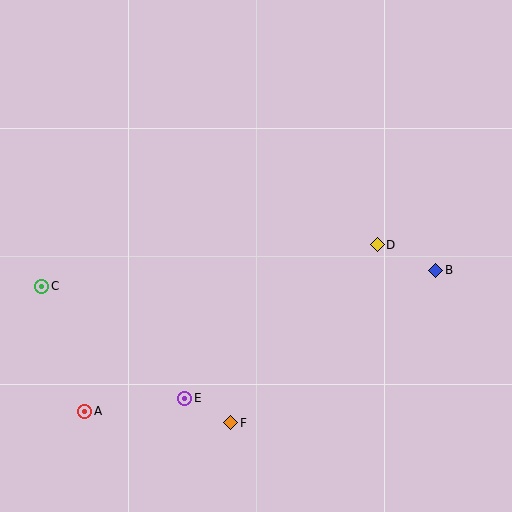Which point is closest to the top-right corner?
Point D is closest to the top-right corner.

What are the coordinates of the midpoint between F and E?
The midpoint between F and E is at (208, 411).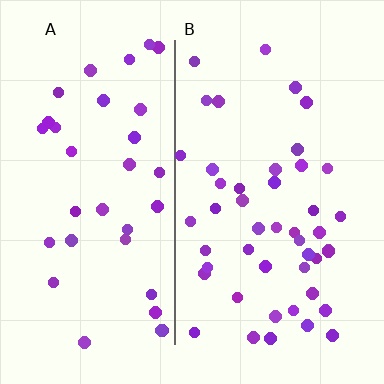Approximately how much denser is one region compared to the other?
Approximately 1.3× — region B over region A.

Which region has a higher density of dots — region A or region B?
B (the right).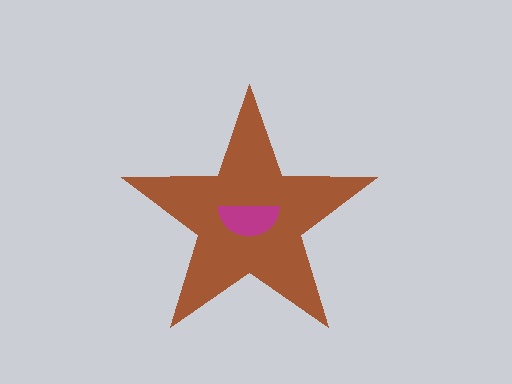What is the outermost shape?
The brown star.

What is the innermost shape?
The magenta semicircle.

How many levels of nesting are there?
2.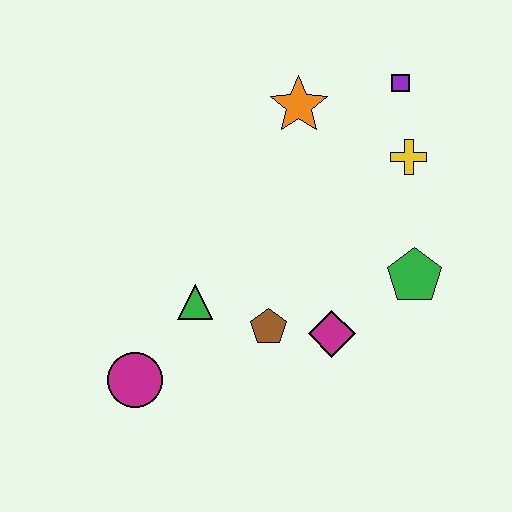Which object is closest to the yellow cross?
The purple square is closest to the yellow cross.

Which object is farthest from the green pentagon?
The magenta circle is farthest from the green pentagon.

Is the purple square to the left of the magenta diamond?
No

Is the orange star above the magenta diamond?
Yes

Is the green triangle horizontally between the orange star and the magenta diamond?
No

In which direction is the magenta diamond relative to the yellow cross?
The magenta diamond is below the yellow cross.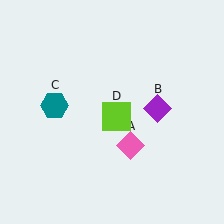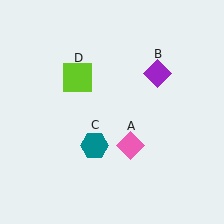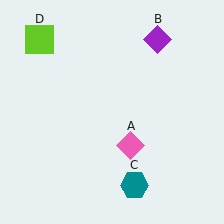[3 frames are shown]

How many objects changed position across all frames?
3 objects changed position: purple diamond (object B), teal hexagon (object C), lime square (object D).